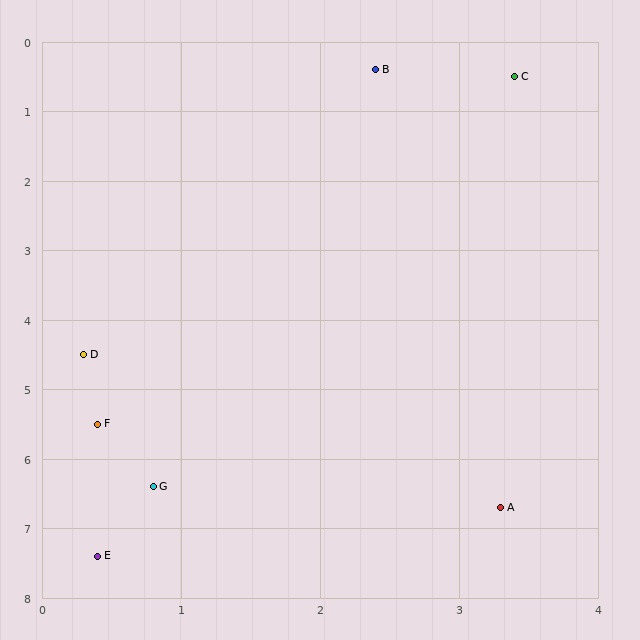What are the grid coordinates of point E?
Point E is at approximately (0.4, 7.4).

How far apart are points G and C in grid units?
Points G and C are about 6.4 grid units apart.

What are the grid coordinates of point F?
Point F is at approximately (0.4, 5.5).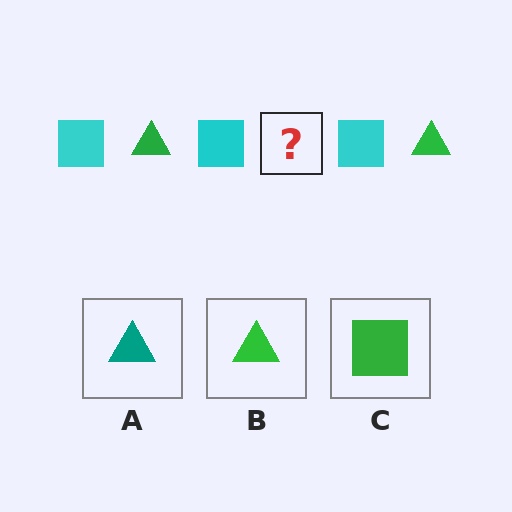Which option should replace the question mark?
Option B.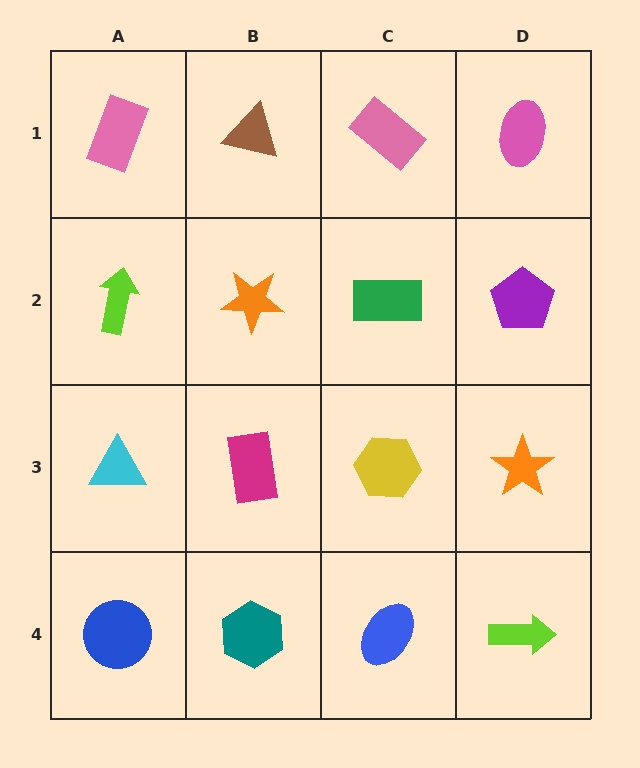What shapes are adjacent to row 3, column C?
A green rectangle (row 2, column C), a blue ellipse (row 4, column C), a magenta rectangle (row 3, column B), an orange star (row 3, column D).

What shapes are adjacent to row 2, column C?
A pink rectangle (row 1, column C), a yellow hexagon (row 3, column C), an orange star (row 2, column B), a purple pentagon (row 2, column D).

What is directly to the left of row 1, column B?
A pink rectangle.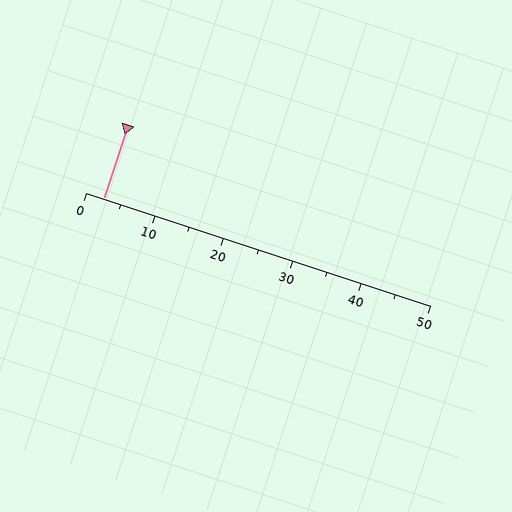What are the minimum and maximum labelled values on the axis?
The axis runs from 0 to 50.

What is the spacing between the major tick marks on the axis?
The major ticks are spaced 10 apart.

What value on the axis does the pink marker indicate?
The marker indicates approximately 2.5.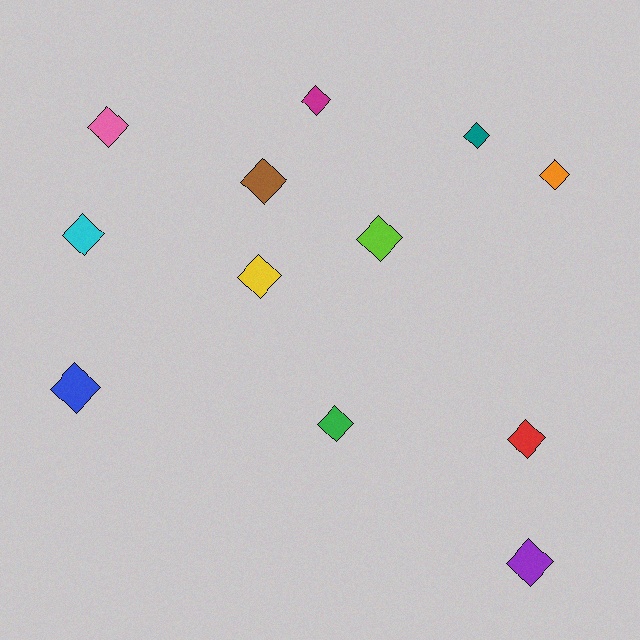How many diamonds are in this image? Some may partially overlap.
There are 12 diamonds.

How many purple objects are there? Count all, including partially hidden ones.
There is 1 purple object.